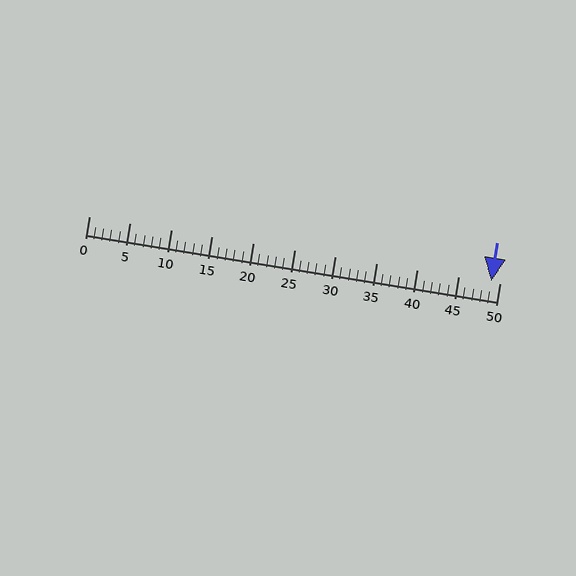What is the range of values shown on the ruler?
The ruler shows values from 0 to 50.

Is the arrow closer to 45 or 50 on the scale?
The arrow is closer to 50.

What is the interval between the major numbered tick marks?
The major tick marks are spaced 5 units apart.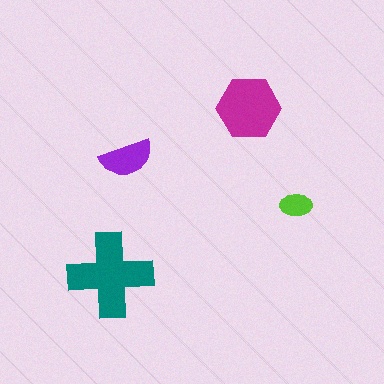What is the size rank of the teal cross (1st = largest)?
1st.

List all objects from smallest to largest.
The lime ellipse, the purple semicircle, the magenta hexagon, the teal cross.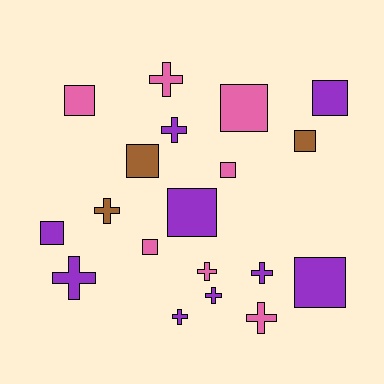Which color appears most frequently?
Purple, with 9 objects.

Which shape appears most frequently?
Square, with 10 objects.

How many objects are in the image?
There are 19 objects.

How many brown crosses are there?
There is 1 brown cross.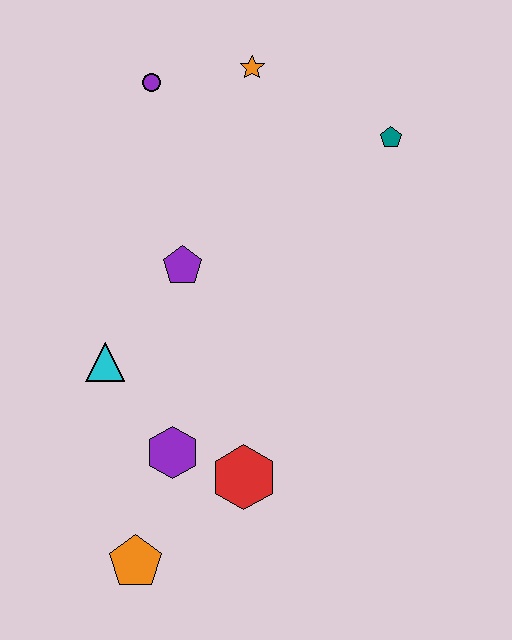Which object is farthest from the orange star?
The orange pentagon is farthest from the orange star.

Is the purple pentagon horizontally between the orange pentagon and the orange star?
Yes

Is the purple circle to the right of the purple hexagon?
No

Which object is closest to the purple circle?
The orange star is closest to the purple circle.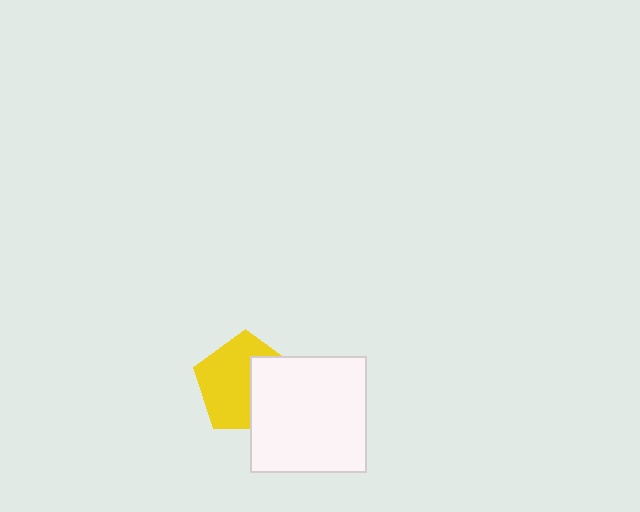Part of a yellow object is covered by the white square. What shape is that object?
It is a pentagon.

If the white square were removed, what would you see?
You would see the complete yellow pentagon.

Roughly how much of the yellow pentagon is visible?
About half of it is visible (roughly 61%).